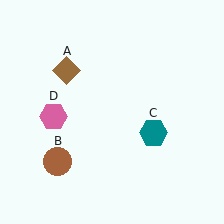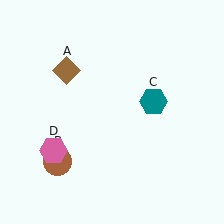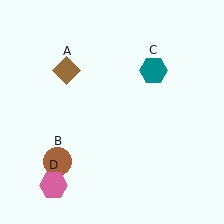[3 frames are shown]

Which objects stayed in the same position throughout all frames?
Brown diamond (object A) and brown circle (object B) remained stationary.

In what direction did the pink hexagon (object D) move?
The pink hexagon (object D) moved down.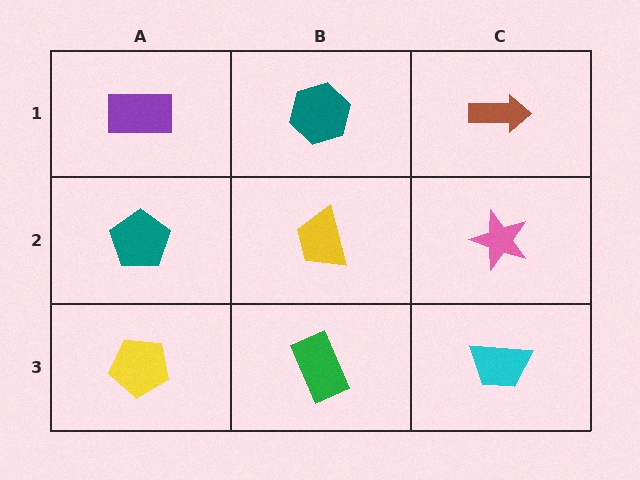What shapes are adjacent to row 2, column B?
A teal hexagon (row 1, column B), a green rectangle (row 3, column B), a teal pentagon (row 2, column A), a pink star (row 2, column C).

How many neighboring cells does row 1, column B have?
3.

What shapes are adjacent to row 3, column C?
A pink star (row 2, column C), a green rectangle (row 3, column B).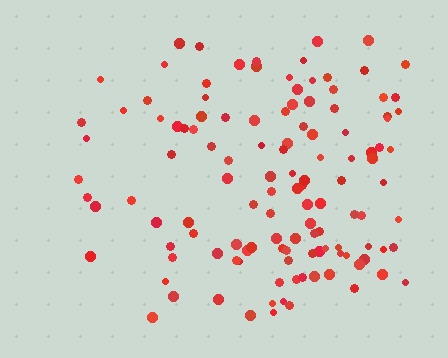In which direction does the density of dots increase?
From left to right, with the right side densest.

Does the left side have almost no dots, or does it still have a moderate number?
Still a moderate number, just noticeably fewer than the right.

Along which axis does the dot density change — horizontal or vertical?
Horizontal.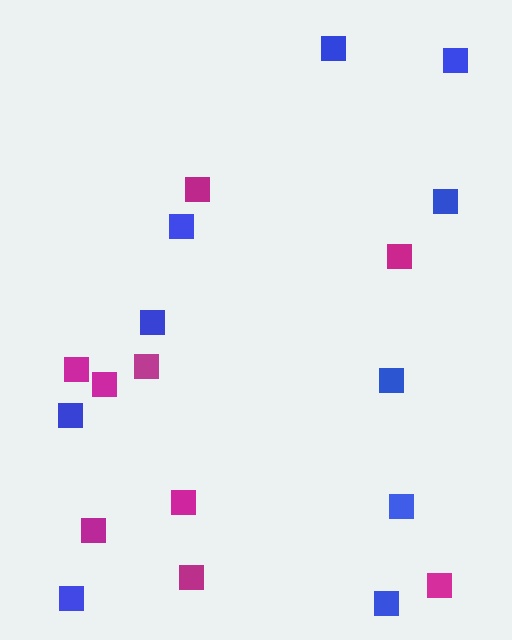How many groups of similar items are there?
There are 2 groups: one group of magenta squares (9) and one group of blue squares (10).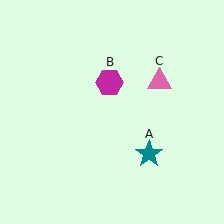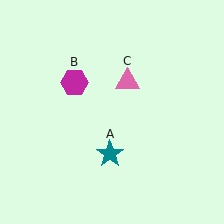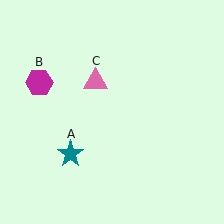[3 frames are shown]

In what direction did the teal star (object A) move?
The teal star (object A) moved left.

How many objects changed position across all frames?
3 objects changed position: teal star (object A), magenta hexagon (object B), pink triangle (object C).